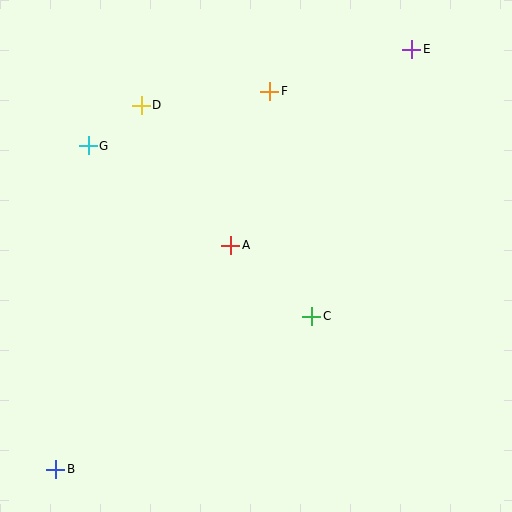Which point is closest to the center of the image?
Point A at (231, 245) is closest to the center.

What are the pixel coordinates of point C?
Point C is at (312, 316).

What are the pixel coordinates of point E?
Point E is at (412, 49).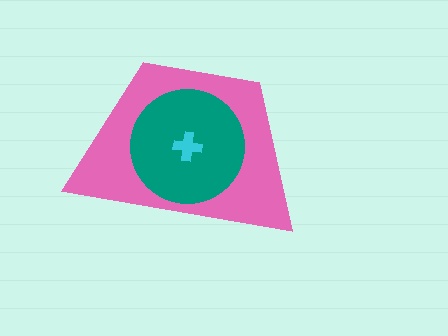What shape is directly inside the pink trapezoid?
The teal circle.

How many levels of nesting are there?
3.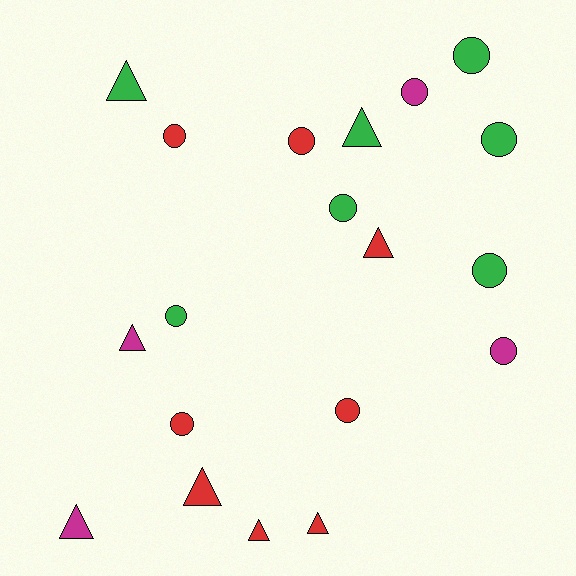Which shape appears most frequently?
Circle, with 11 objects.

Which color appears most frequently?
Red, with 8 objects.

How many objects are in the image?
There are 19 objects.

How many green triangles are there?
There are 2 green triangles.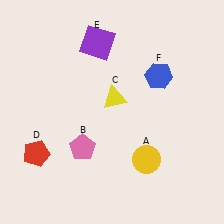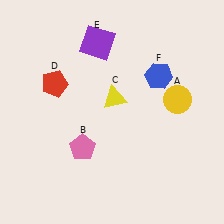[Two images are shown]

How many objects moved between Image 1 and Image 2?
2 objects moved between the two images.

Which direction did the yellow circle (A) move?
The yellow circle (A) moved up.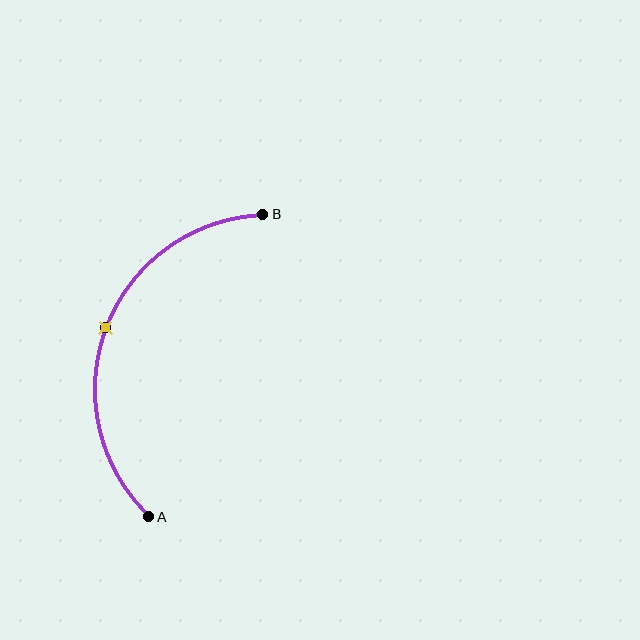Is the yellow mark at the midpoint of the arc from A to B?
Yes. The yellow mark lies on the arc at equal arc-length from both A and B — it is the arc midpoint.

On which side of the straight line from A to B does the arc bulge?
The arc bulges to the left of the straight line connecting A and B.